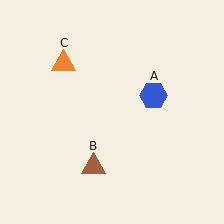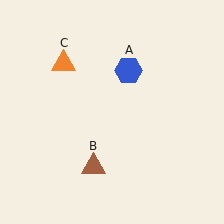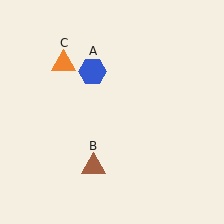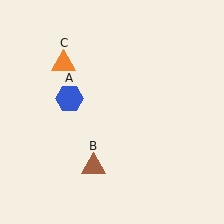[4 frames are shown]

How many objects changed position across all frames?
1 object changed position: blue hexagon (object A).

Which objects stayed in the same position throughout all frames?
Brown triangle (object B) and orange triangle (object C) remained stationary.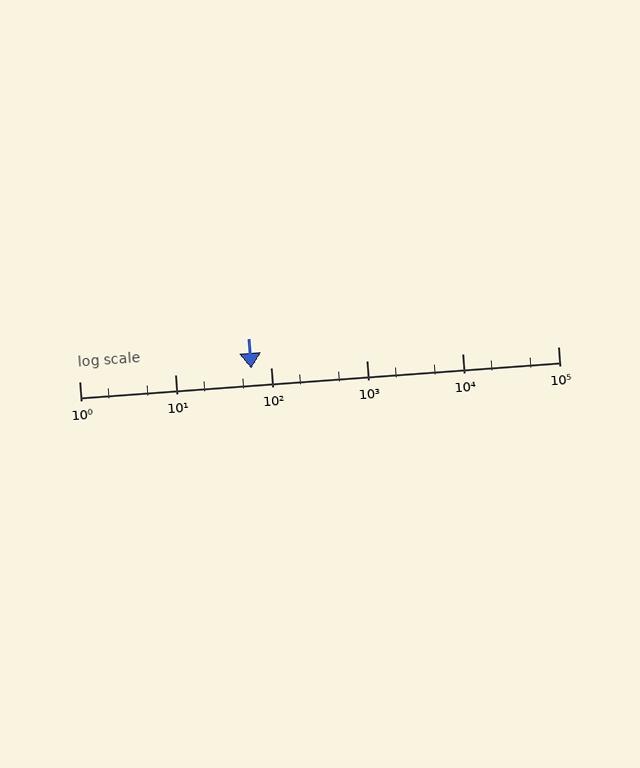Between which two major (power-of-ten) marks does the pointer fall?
The pointer is between 10 and 100.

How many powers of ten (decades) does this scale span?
The scale spans 5 decades, from 1 to 100000.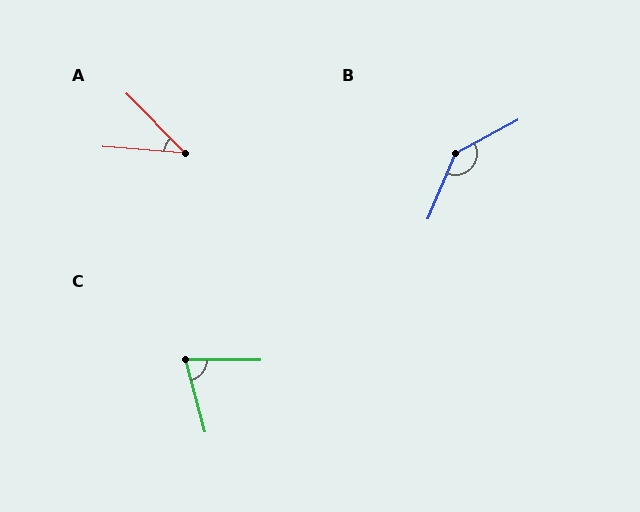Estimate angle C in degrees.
Approximately 74 degrees.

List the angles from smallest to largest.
A (41°), C (74°), B (141°).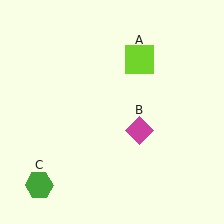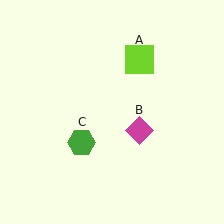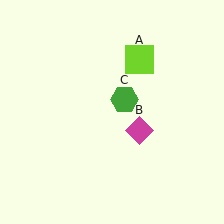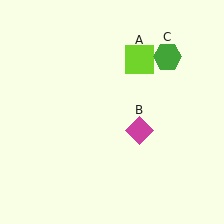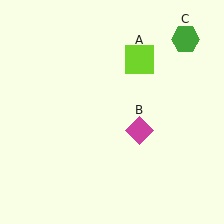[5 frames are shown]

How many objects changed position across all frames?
1 object changed position: green hexagon (object C).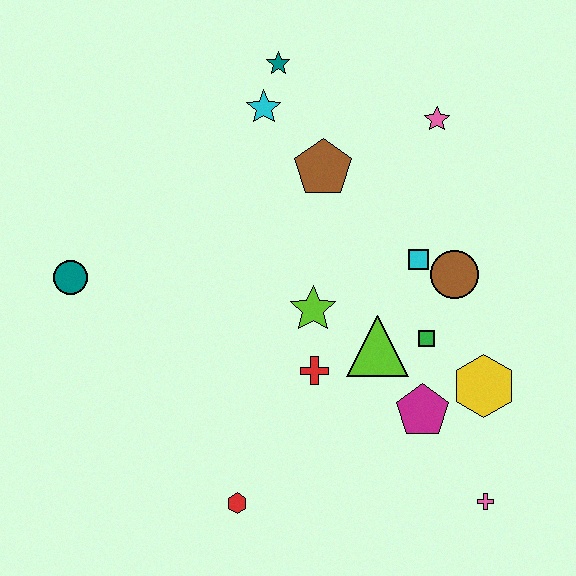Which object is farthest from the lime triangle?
The teal circle is farthest from the lime triangle.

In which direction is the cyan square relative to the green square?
The cyan square is above the green square.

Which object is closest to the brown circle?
The cyan square is closest to the brown circle.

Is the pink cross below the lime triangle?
Yes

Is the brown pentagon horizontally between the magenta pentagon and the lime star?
Yes